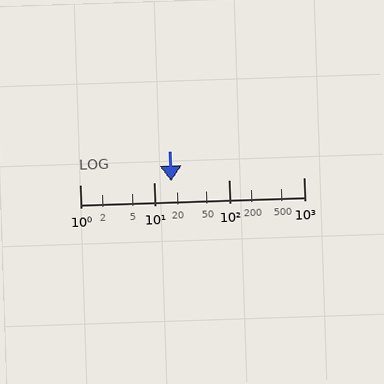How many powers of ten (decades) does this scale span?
The scale spans 3 decades, from 1 to 1000.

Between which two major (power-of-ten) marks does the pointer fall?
The pointer is between 10 and 100.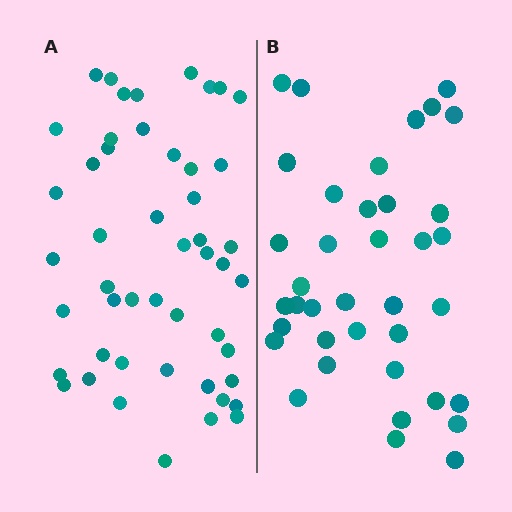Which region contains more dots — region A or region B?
Region A (the left region) has more dots.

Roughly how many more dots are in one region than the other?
Region A has roughly 12 or so more dots than region B.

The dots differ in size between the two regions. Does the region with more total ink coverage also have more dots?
No. Region B has more total ink coverage because its dots are larger, but region A actually contains more individual dots. Total area can be misleading — the number of items is what matters here.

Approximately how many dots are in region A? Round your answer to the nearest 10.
About 50 dots. (The exact count is 49, which rounds to 50.)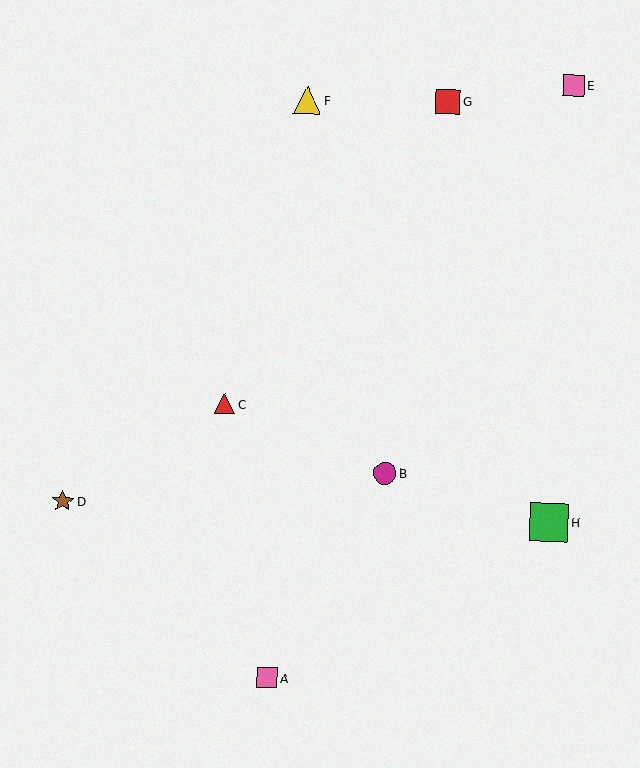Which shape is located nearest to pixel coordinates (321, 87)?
The yellow triangle (labeled F) at (307, 101) is nearest to that location.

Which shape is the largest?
The green square (labeled H) is the largest.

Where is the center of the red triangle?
The center of the red triangle is at (224, 403).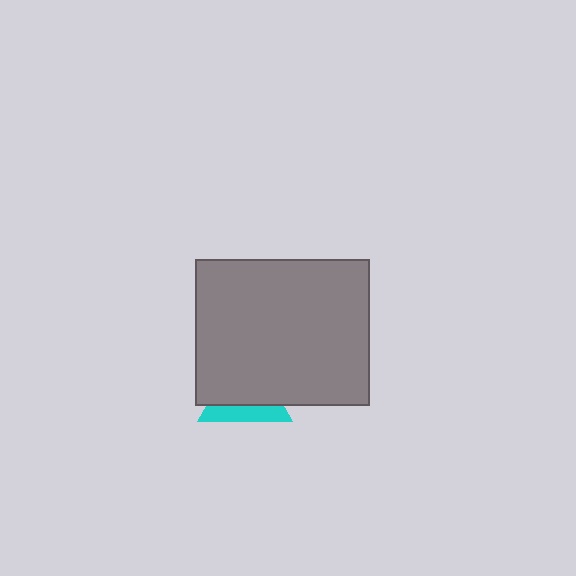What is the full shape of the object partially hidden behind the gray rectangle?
The partially hidden object is a cyan triangle.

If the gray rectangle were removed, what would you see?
You would see the complete cyan triangle.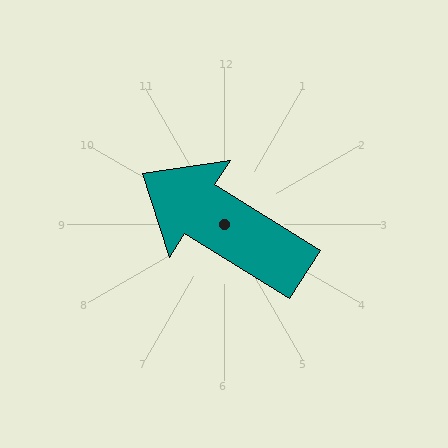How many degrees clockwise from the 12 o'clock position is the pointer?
Approximately 302 degrees.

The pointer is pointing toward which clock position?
Roughly 10 o'clock.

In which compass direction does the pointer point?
Northwest.